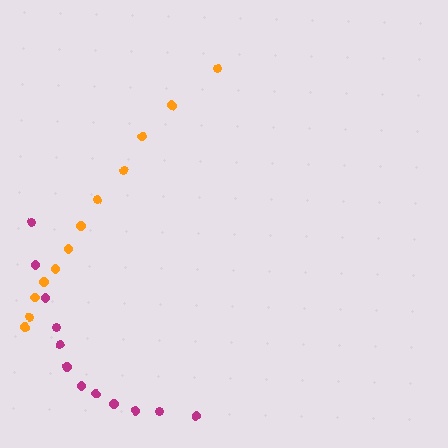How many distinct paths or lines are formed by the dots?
There are 2 distinct paths.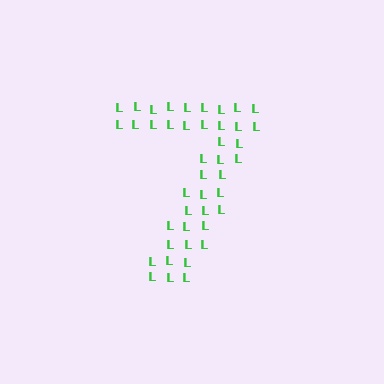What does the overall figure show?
The overall figure shows the digit 7.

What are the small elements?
The small elements are letter L's.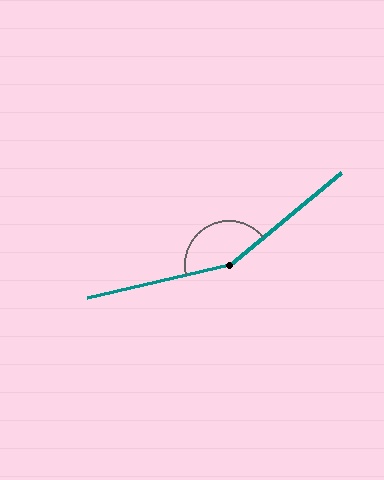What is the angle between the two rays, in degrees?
Approximately 154 degrees.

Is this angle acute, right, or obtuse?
It is obtuse.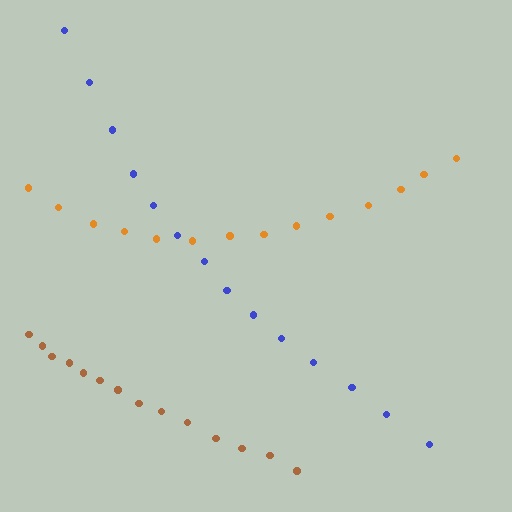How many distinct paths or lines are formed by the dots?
There are 3 distinct paths.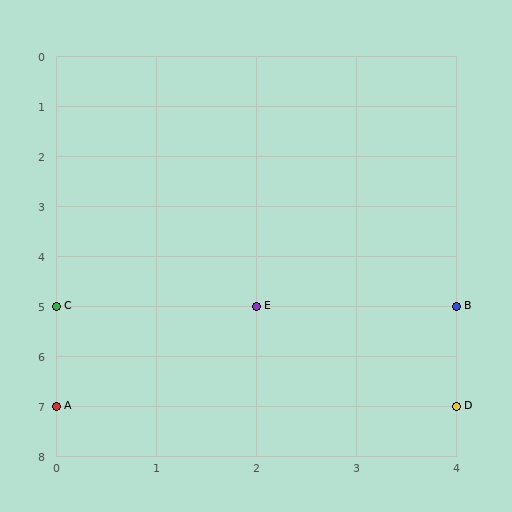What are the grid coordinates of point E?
Point E is at grid coordinates (2, 5).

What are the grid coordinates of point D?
Point D is at grid coordinates (4, 7).